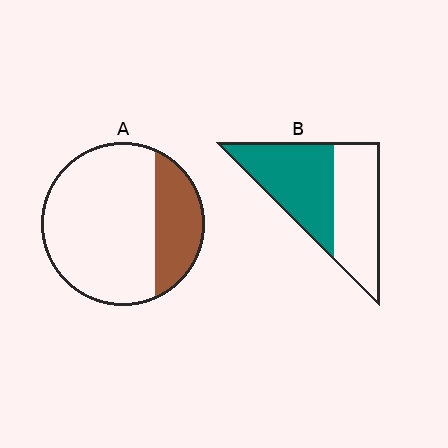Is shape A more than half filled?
No.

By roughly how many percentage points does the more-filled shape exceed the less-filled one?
By roughly 25 percentage points (B over A).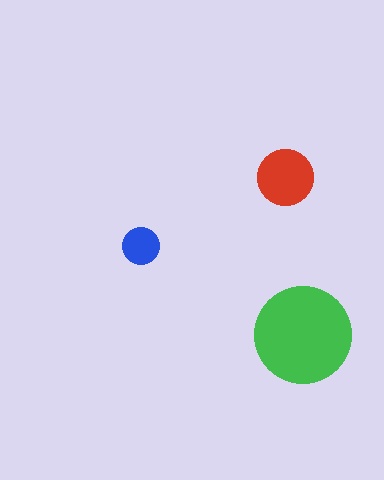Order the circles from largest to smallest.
the green one, the red one, the blue one.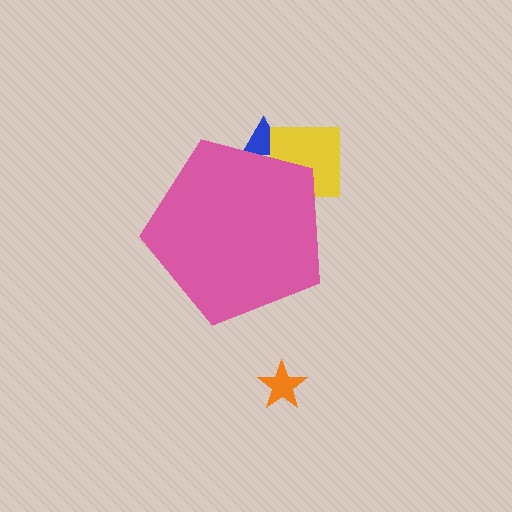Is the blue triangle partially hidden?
Yes, the blue triangle is partially hidden behind the pink pentagon.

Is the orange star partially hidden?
No, the orange star is fully visible.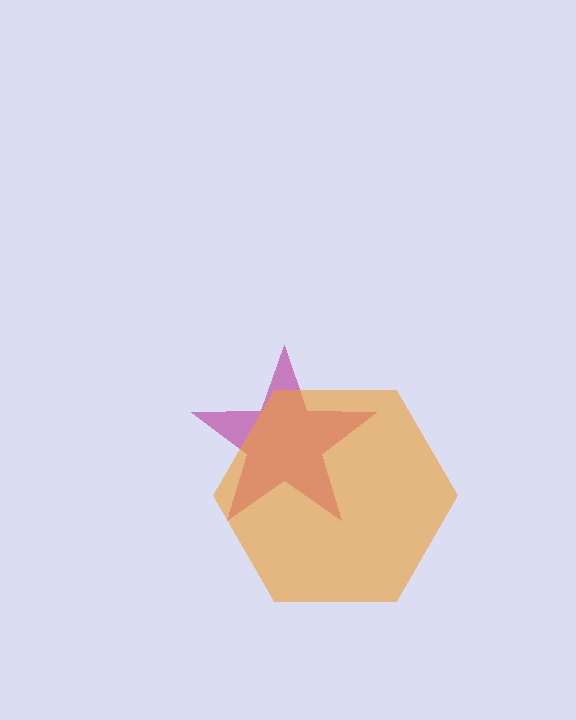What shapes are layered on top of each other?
The layered shapes are: a magenta star, an orange hexagon.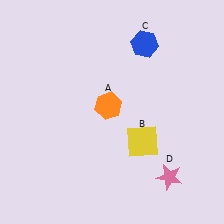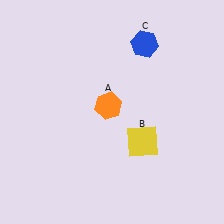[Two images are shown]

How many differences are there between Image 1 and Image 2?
There is 1 difference between the two images.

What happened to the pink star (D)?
The pink star (D) was removed in Image 2. It was in the bottom-right area of Image 1.